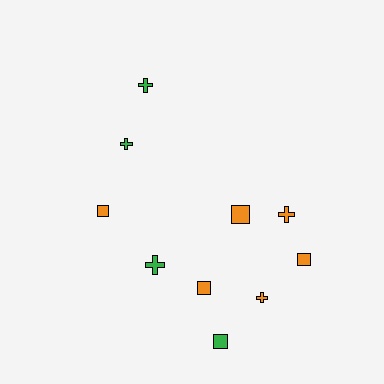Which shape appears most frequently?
Cross, with 5 objects.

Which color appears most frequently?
Orange, with 6 objects.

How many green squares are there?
There is 1 green square.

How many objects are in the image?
There are 10 objects.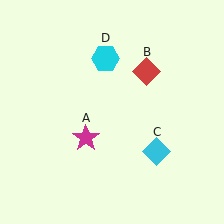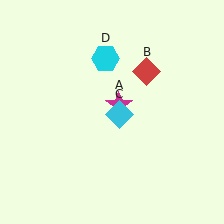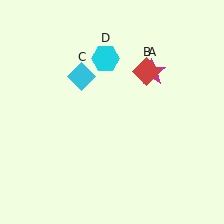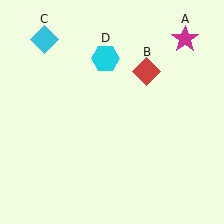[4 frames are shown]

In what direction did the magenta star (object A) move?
The magenta star (object A) moved up and to the right.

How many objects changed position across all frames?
2 objects changed position: magenta star (object A), cyan diamond (object C).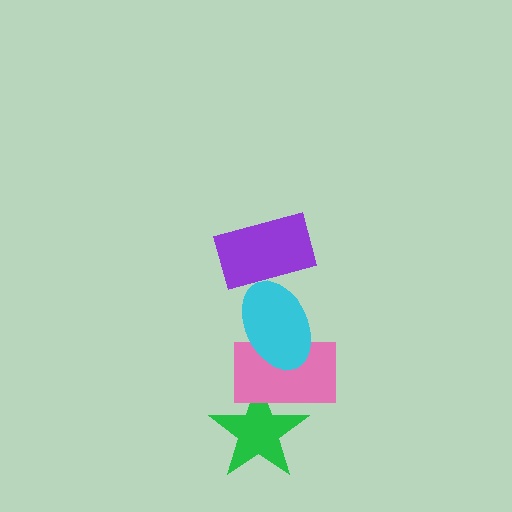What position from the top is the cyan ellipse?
The cyan ellipse is 2nd from the top.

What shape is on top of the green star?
The pink rectangle is on top of the green star.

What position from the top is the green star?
The green star is 4th from the top.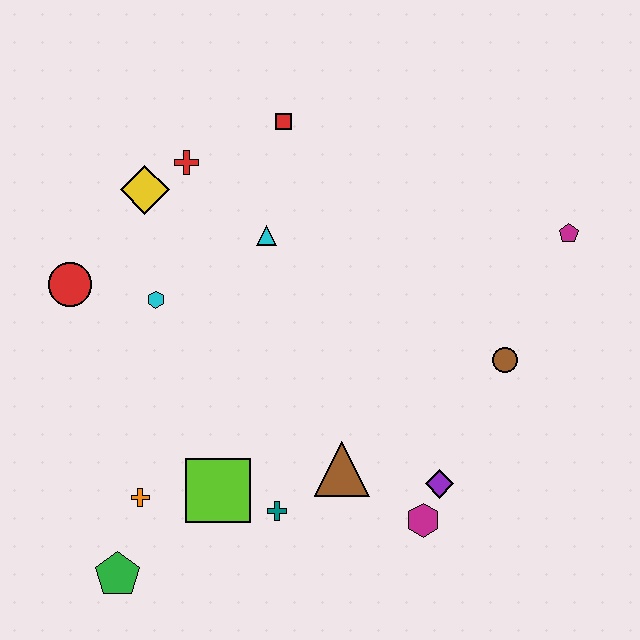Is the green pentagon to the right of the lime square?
No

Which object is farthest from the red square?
The green pentagon is farthest from the red square.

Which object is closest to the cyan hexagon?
The red circle is closest to the cyan hexagon.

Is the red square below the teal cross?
No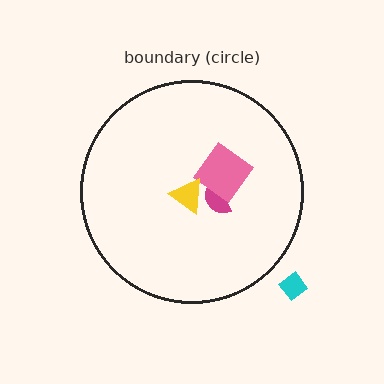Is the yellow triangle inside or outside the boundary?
Inside.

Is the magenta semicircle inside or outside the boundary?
Inside.